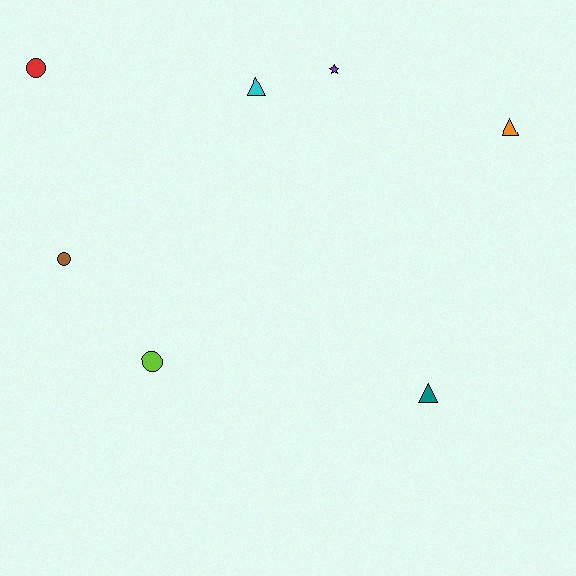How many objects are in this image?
There are 7 objects.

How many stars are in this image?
There is 1 star.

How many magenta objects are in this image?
There are no magenta objects.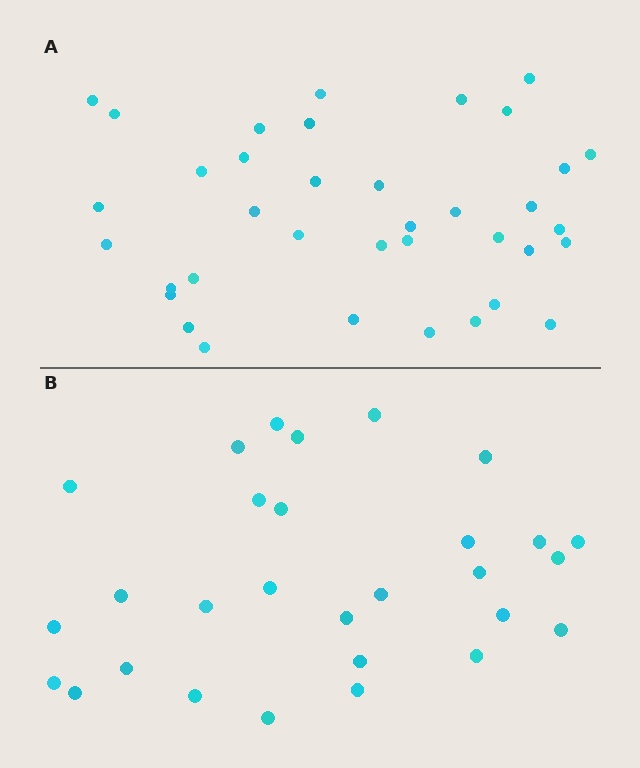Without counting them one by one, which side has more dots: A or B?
Region A (the top region) has more dots.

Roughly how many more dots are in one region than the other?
Region A has roughly 8 or so more dots than region B.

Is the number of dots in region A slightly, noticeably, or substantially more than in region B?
Region A has noticeably more, but not dramatically so. The ratio is roughly 1.3 to 1.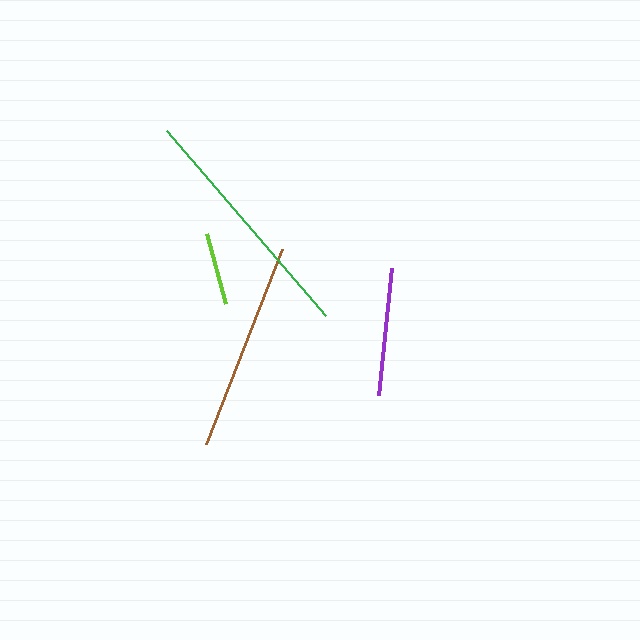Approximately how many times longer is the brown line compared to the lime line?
The brown line is approximately 2.9 times the length of the lime line.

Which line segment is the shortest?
The lime line is the shortest at approximately 72 pixels.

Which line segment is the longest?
The green line is the longest at approximately 245 pixels.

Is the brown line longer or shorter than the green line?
The green line is longer than the brown line.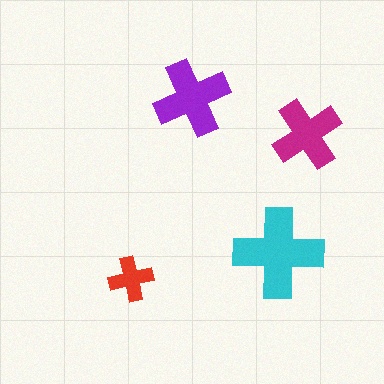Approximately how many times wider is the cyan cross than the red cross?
About 2 times wider.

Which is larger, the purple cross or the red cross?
The purple one.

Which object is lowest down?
The red cross is bottommost.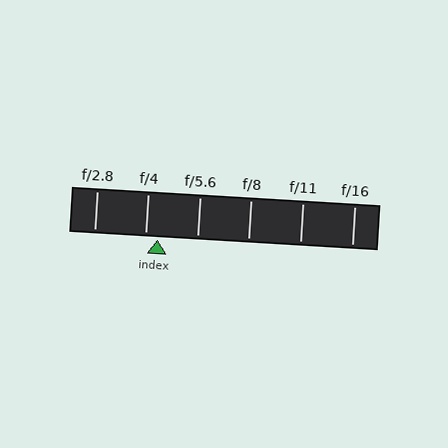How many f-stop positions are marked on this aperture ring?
There are 6 f-stop positions marked.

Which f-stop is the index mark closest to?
The index mark is closest to f/4.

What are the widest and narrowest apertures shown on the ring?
The widest aperture shown is f/2.8 and the narrowest is f/16.